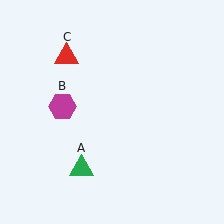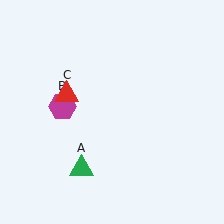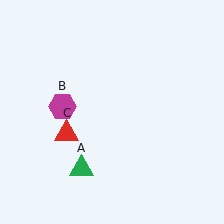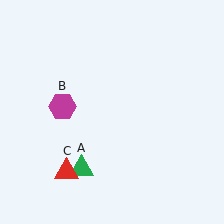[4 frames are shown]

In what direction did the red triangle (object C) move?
The red triangle (object C) moved down.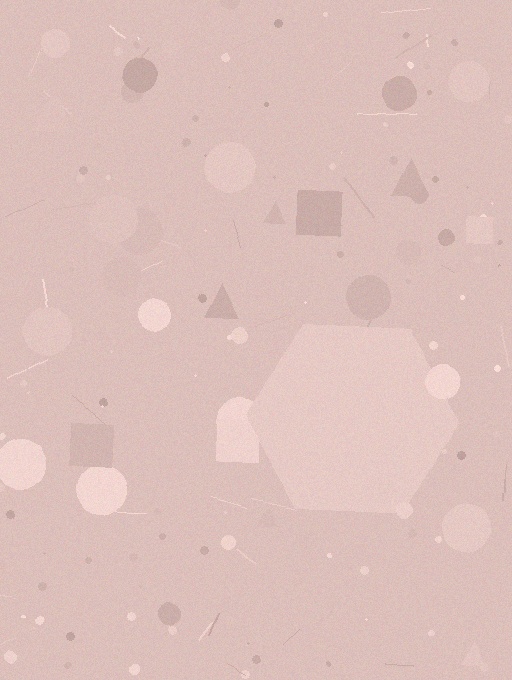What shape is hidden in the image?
A hexagon is hidden in the image.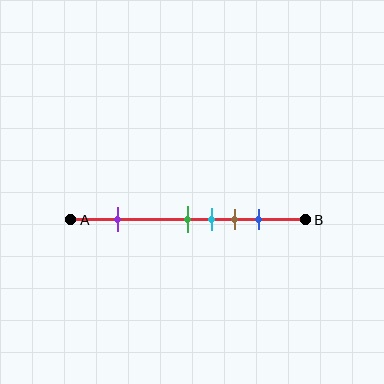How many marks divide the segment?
There are 5 marks dividing the segment.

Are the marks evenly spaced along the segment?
No, the marks are not evenly spaced.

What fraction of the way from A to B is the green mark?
The green mark is approximately 50% (0.5) of the way from A to B.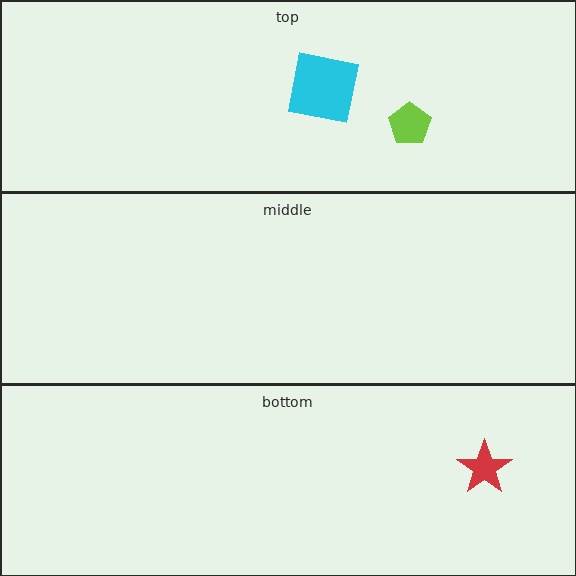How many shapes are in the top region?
2.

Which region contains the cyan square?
The top region.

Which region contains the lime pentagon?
The top region.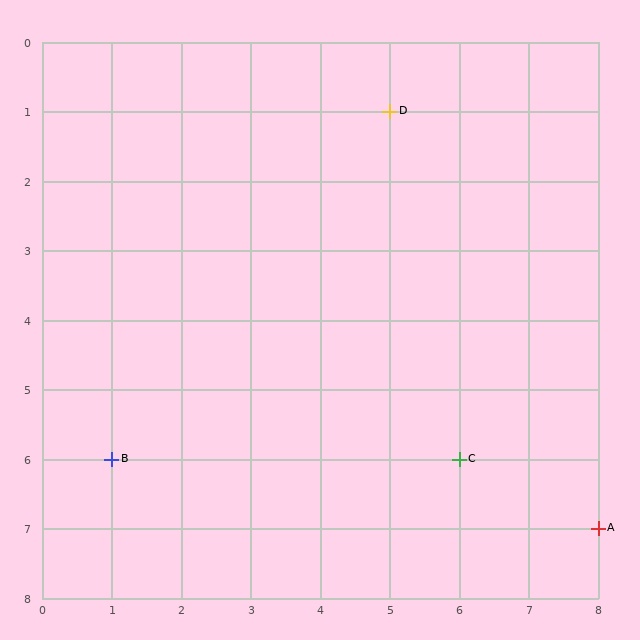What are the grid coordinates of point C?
Point C is at grid coordinates (6, 6).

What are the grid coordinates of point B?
Point B is at grid coordinates (1, 6).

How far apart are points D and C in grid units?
Points D and C are 1 column and 5 rows apart (about 5.1 grid units diagonally).